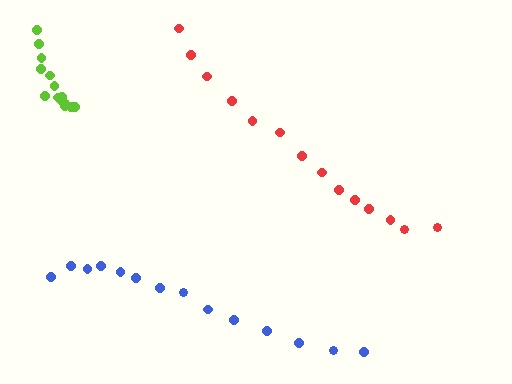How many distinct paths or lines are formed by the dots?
There are 3 distinct paths.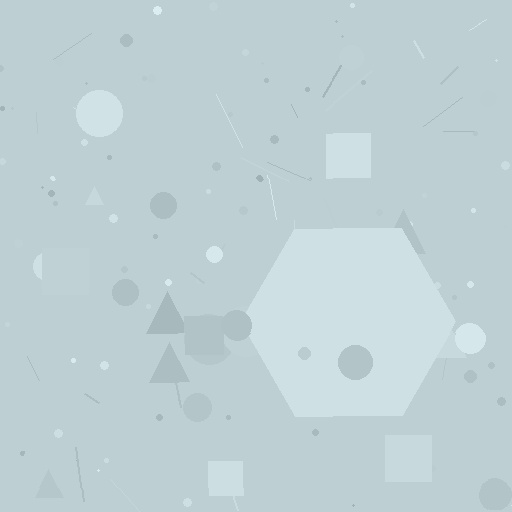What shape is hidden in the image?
A hexagon is hidden in the image.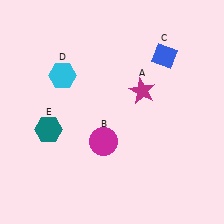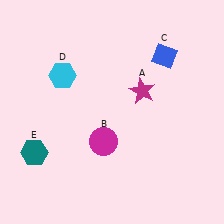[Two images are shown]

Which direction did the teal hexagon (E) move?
The teal hexagon (E) moved down.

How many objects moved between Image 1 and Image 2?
1 object moved between the two images.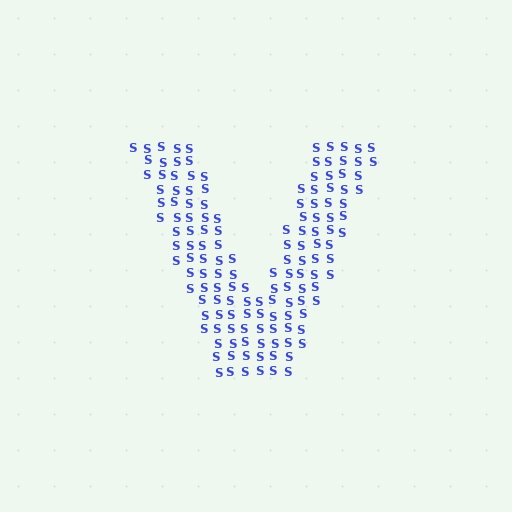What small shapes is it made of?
It is made of small letter S's.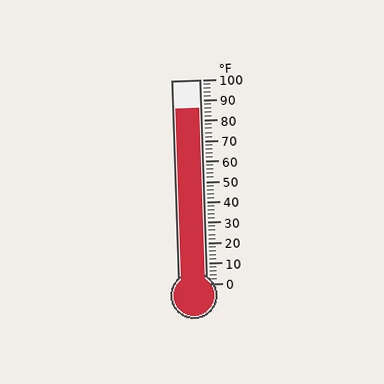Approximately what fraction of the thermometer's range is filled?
The thermometer is filled to approximately 85% of its range.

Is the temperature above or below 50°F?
The temperature is above 50°F.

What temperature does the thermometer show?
The thermometer shows approximately 86°F.